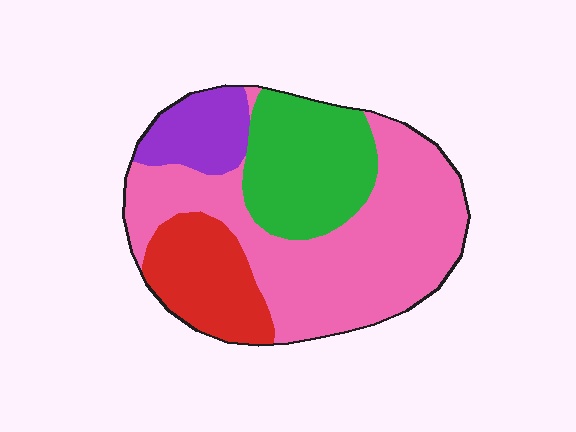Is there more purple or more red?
Red.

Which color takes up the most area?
Pink, at roughly 50%.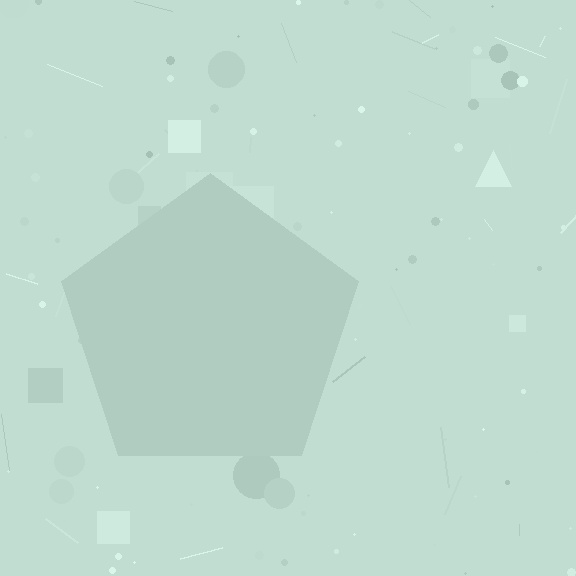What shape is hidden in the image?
A pentagon is hidden in the image.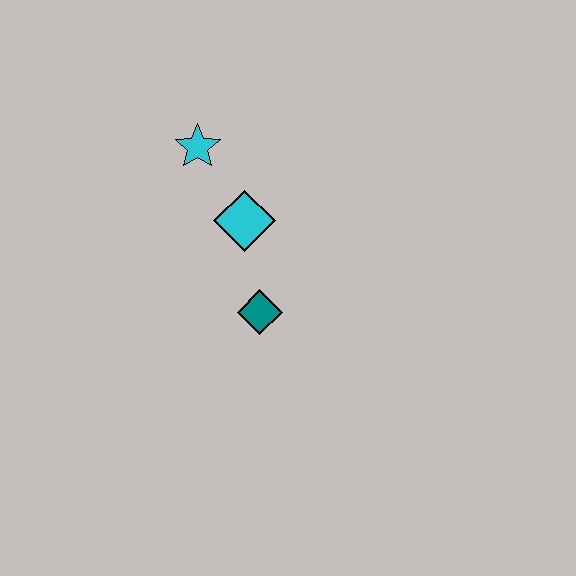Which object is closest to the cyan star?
The cyan diamond is closest to the cyan star.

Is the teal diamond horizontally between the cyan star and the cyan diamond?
No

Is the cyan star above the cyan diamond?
Yes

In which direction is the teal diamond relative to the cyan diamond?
The teal diamond is below the cyan diamond.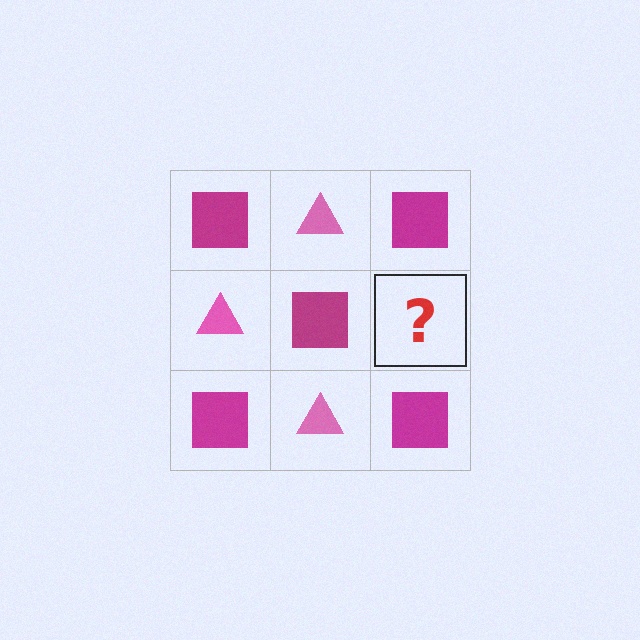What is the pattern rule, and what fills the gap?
The rule is that it alternates magenta square and pink triangle in a checkerboard pattern. The gap should be filled with a pink triangle.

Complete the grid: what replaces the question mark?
The question mark should be replaced with a pink triangle.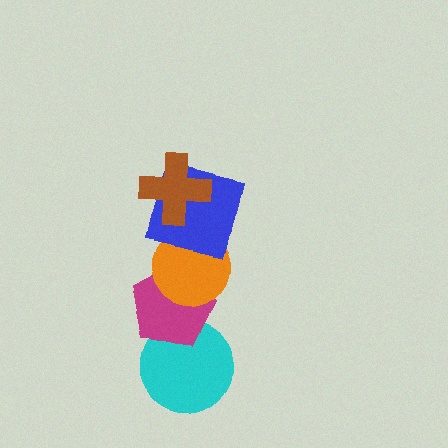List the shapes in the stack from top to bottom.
From top to bottom: the brown cross, the blue square, the orange circle, the magenta pentagon, the cyan circle.